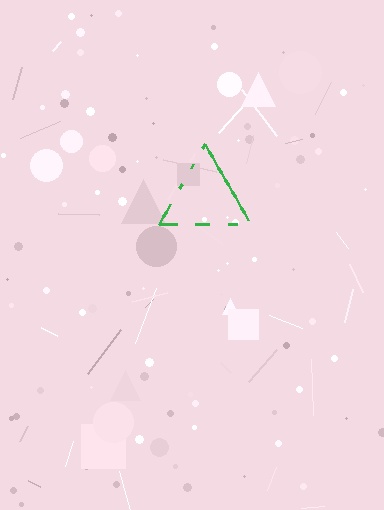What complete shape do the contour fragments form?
The contour fragments form a triangle.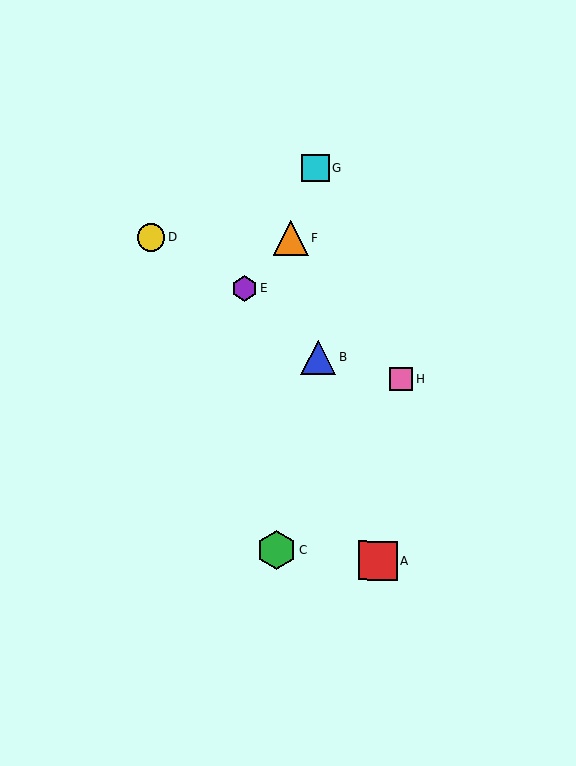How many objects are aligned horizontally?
2 objects (D, F) are aligned horizontally.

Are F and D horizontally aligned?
Yes, both are at y≈238.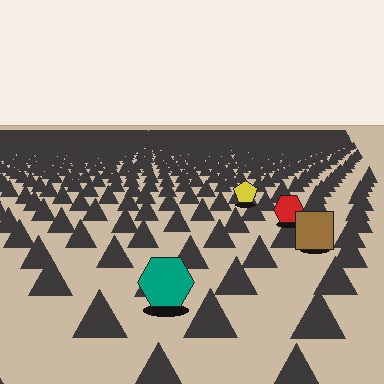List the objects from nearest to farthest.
From nearest to farthest: the teal hexagon, the brown square, the red hexagon, the yellow pentagon.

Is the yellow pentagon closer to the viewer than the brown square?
No. The brown square is closer — you can tell from the texture gradient: the ground texture is coarser near it.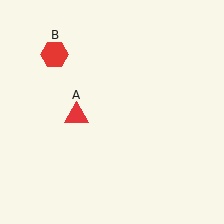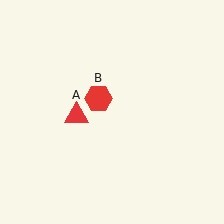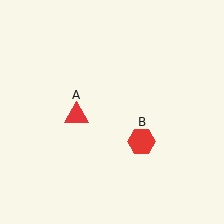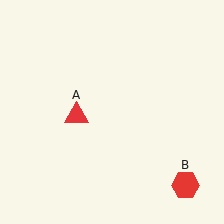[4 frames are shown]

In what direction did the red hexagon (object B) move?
The red hexagon (object B) moved down and to the right.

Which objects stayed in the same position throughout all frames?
Red triangle (object A) remained stationary.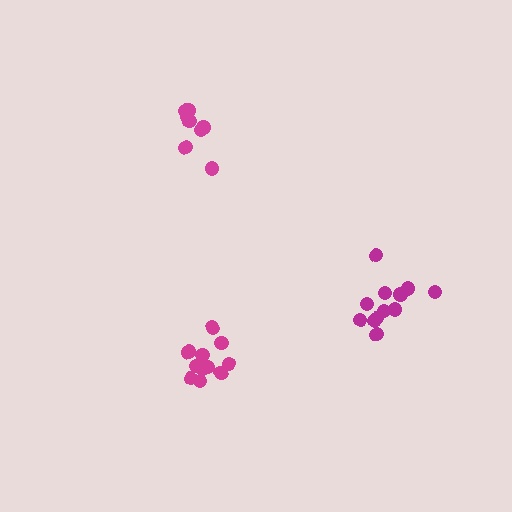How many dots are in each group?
Group 1: 8 dots, Group 2: 11 dots, Group 3: 12 dots (31 total).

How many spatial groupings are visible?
There are 3 spatial groupings.